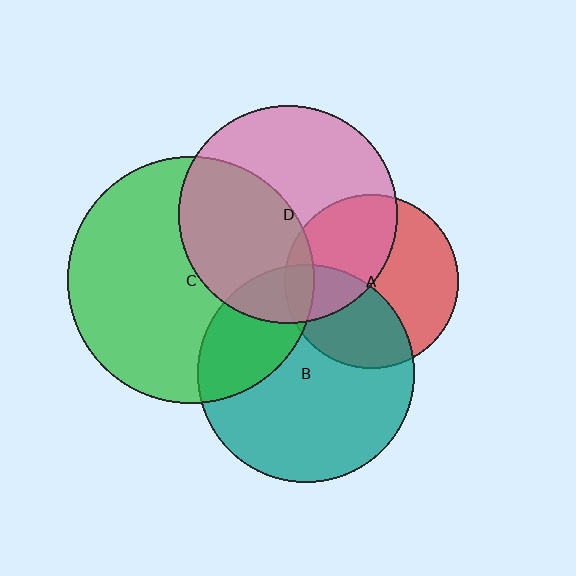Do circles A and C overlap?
Yes.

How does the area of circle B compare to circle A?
Approximately 1.6 times.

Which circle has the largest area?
Circle C (green).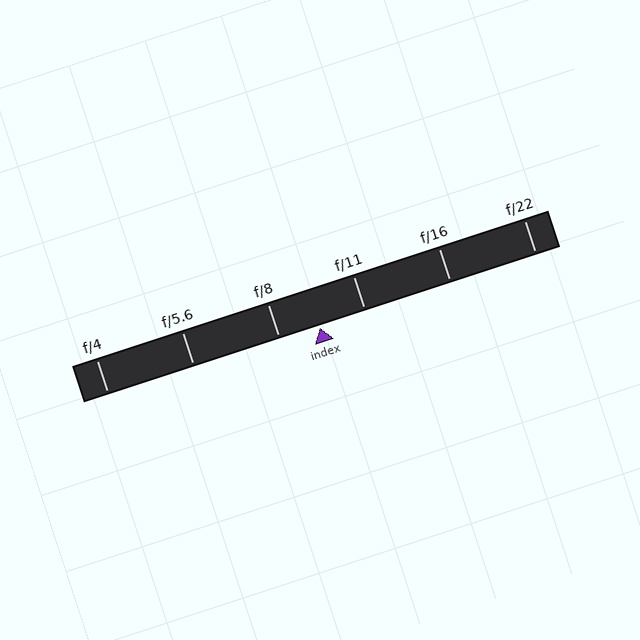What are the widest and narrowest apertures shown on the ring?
The widest aperture shown is f/4 and the narrowest is f/22.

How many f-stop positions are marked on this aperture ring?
There are 6 f-stop positions marked.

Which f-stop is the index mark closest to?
The index mark is closest to f/8.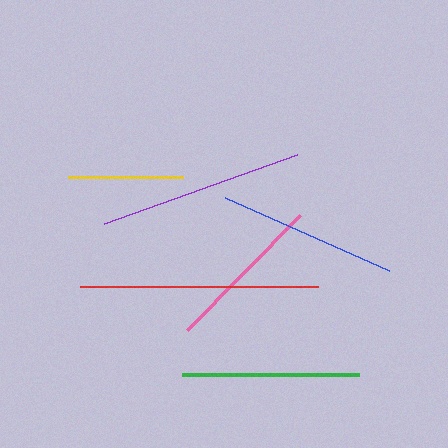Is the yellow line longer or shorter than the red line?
The red line is longer than the yellow line.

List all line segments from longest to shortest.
From longest to shortest: red, purple, blue, green, pink, yellow.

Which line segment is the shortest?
The yellow line is the shortest at approximately 114 pixels.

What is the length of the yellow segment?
The yellow segment is approximately 114 pixels long.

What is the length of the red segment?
The red segment is approximately 238 pixels long.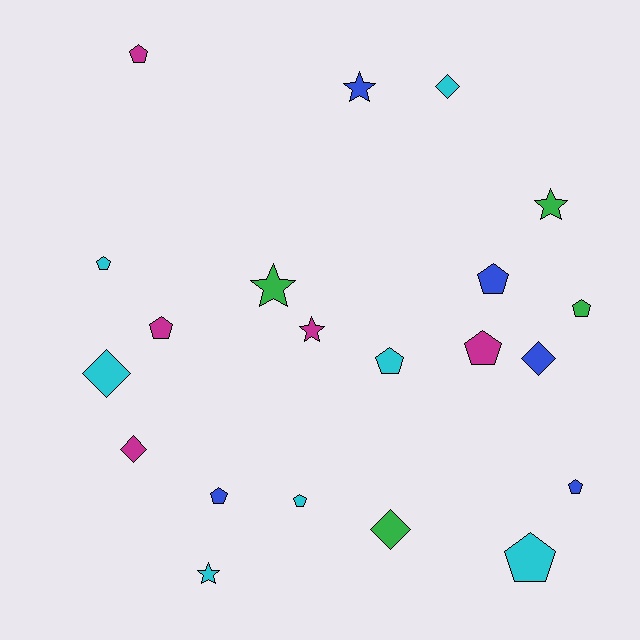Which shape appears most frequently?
Pentagon, with 11 objects.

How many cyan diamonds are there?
There are 2 cyan diamonds.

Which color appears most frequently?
Cyan, with 7 objects.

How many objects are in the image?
There are 21 objects.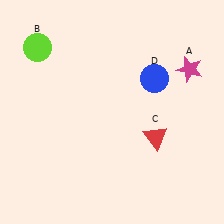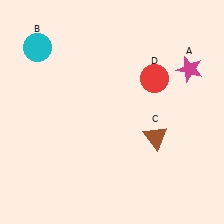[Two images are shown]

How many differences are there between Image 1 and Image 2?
There are 3 differences between the two images.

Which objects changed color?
B changed from lime to cyan. C changed from red to brown. D changed from blue to red.